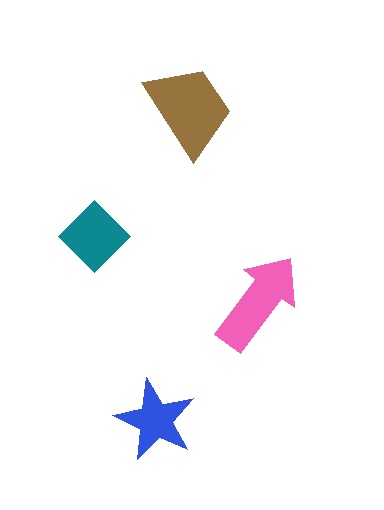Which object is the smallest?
The blue star.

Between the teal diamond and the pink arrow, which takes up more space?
The pink arrow.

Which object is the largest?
The brown trapezoid.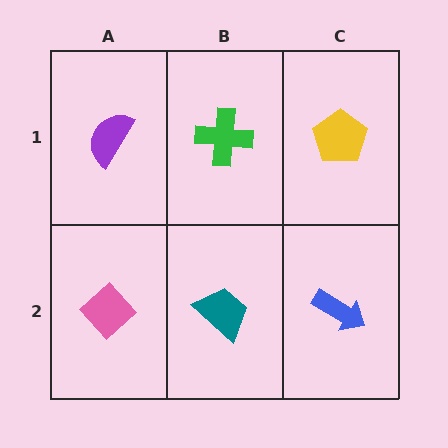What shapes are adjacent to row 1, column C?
A blue arrow (row 2, column C), a green cross (row 1, column B).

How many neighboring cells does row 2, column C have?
2.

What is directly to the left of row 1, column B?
A purple semicircle.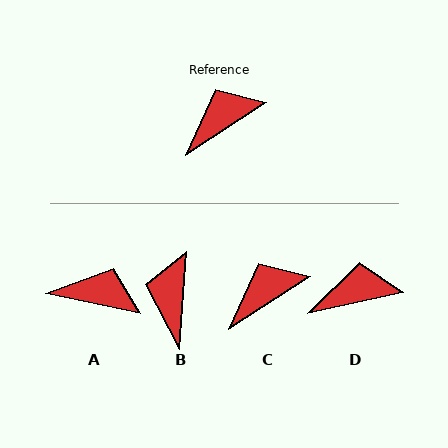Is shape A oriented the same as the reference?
No, it is off by about 45 degrees.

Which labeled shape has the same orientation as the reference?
C.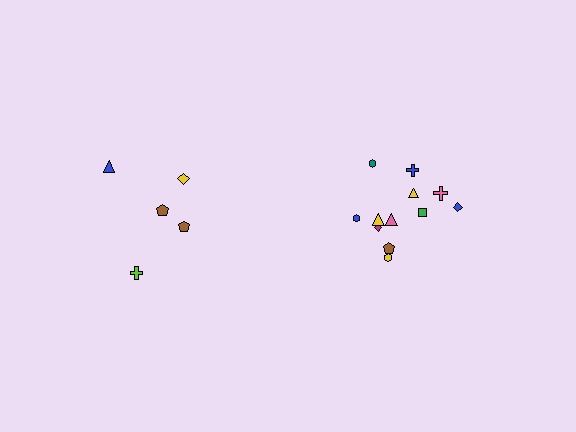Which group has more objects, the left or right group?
The right group.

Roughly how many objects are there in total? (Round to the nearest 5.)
Roughly 15 objects in total.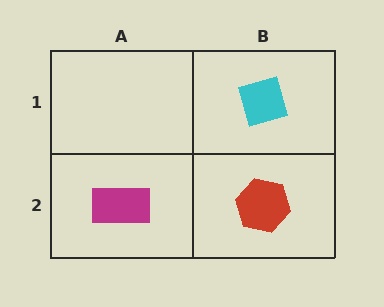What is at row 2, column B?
A red hexagon.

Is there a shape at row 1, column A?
No, that cell is empty.